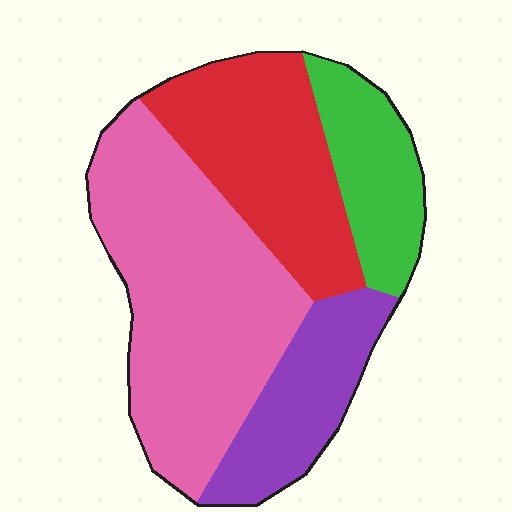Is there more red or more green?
Red.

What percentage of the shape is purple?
Purple covers roughly 15% of the shape.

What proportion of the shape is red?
Red takes up between a quarter and a half of the shape.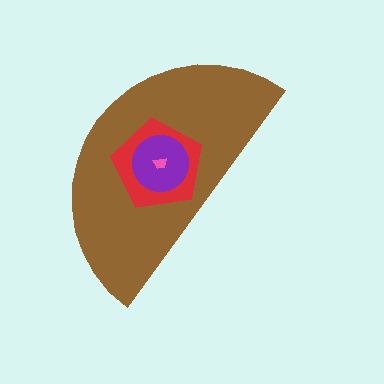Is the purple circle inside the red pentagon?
Yes.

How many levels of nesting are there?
4.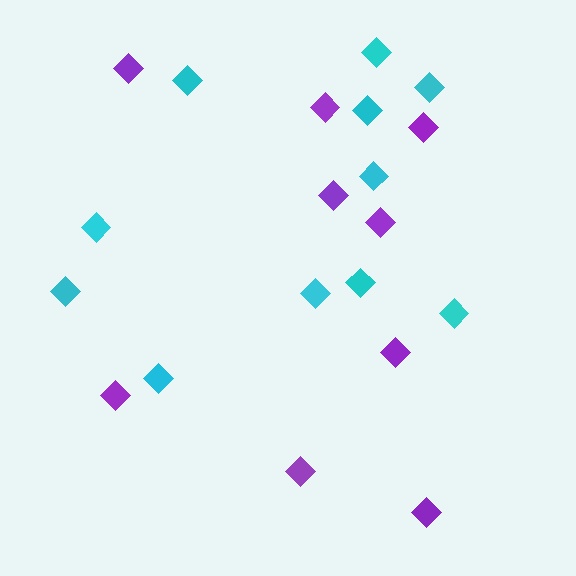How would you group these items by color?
There are 2 groups: one group of purple diamonds (9) and one group of cyan diamonds (11).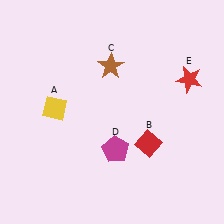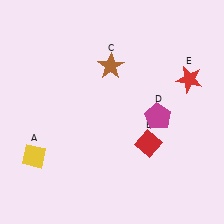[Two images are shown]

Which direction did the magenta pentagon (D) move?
The magenta pentagon (D) moved right.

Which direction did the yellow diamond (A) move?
The yellow diamond (A) moved down.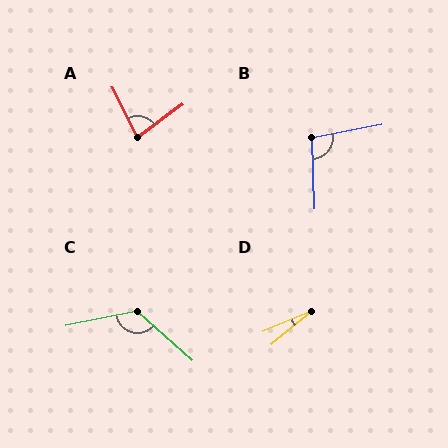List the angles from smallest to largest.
D (17°), A (81°), B (99°), C (127°).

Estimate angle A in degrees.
Approximately 81 degrees.